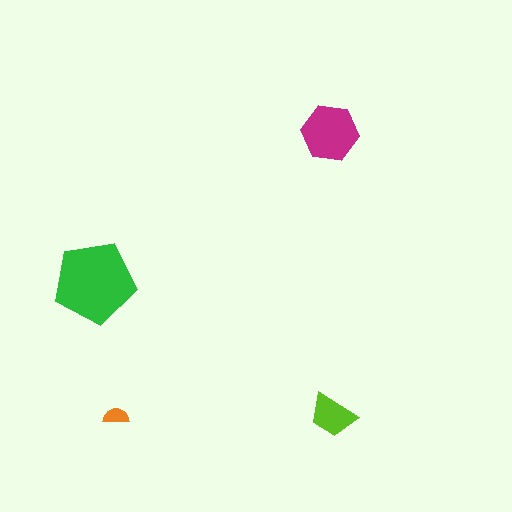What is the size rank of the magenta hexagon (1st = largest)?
2nd.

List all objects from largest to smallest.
The green pentagon, the magenta hexagon, the lime trapezoid, the orange semicircle.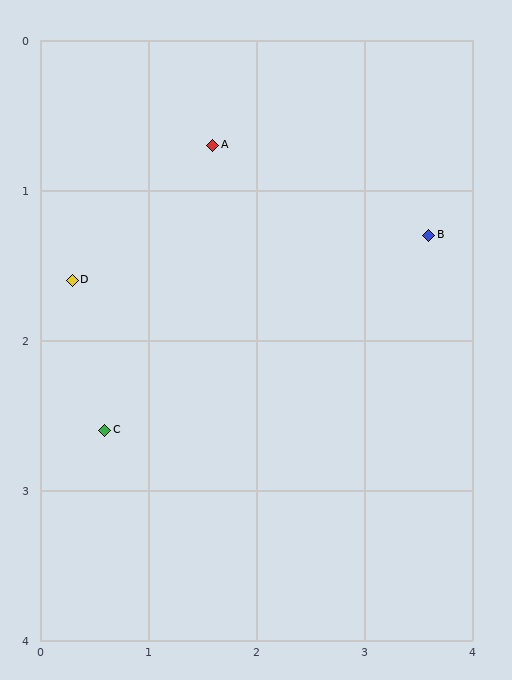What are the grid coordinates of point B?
Point B is at approximately (3.6, 1.3).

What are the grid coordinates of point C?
Point C is at approximately (0.6, 2.6).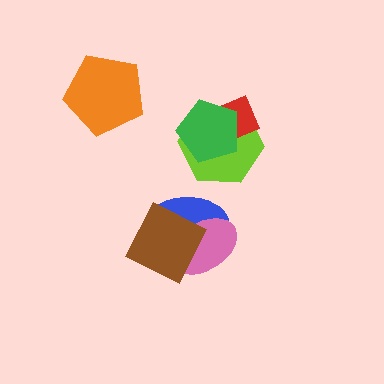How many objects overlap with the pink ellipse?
2 objects overlap with the pink ellipse.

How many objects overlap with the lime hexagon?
2 objects overlap with the lime hexagon.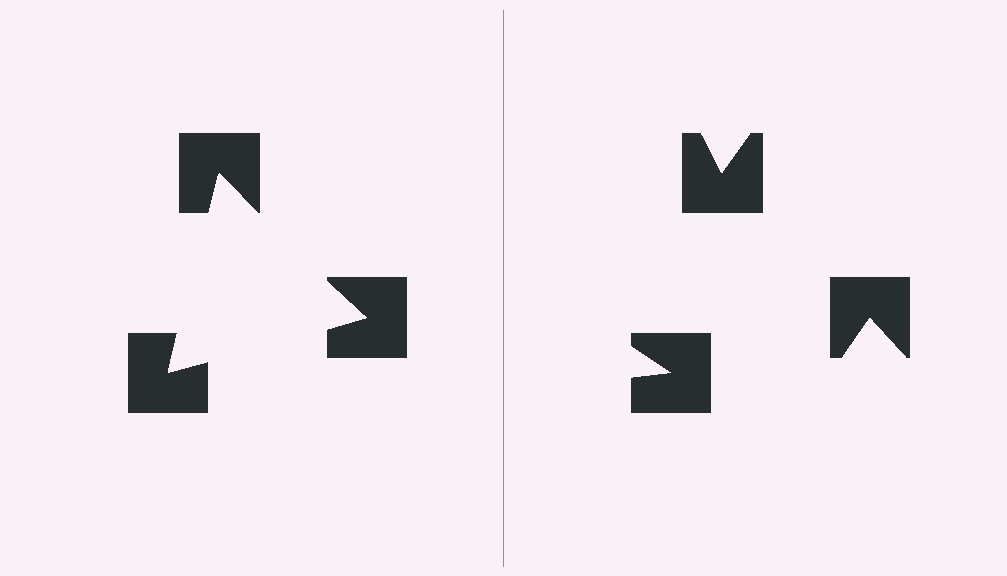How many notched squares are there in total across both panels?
6 — 3 on each side.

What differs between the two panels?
The notched squares are positioned identically on both sides; only the wedge orientations differ. On the left they align to a triangle; on the right they are misaligned.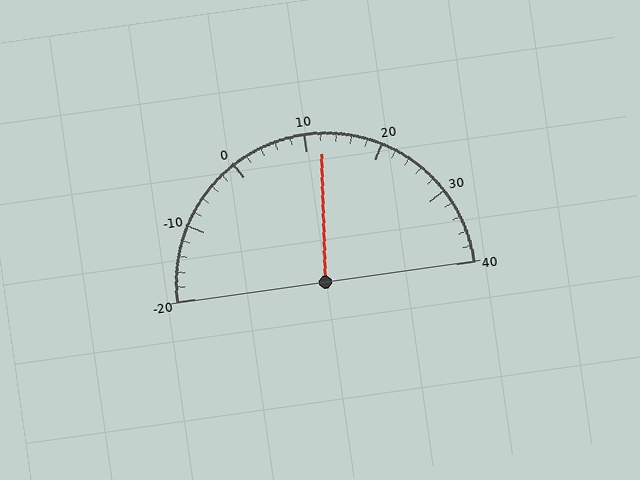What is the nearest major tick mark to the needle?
The nearest major tick mark is 10.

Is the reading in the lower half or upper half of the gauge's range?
The reading is in the upper half of the range (-20 to 40).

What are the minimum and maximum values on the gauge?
The gauge ranges from -20 to 40.